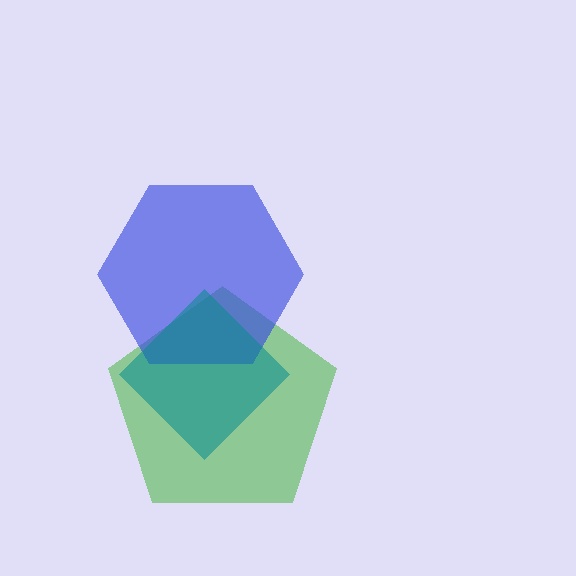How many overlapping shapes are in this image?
There are 3 overlapping shapes in the image.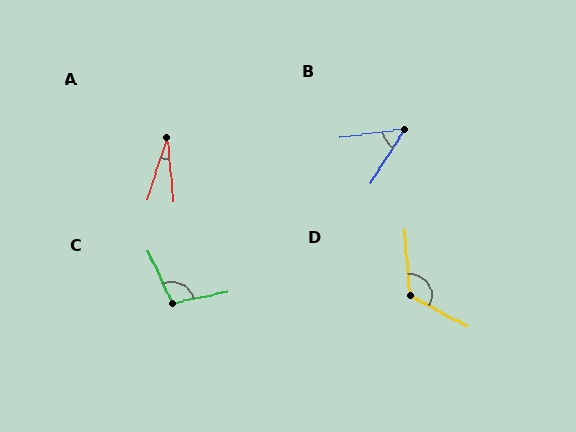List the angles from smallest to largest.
A (24°), B (50°), C (104°), D (124°).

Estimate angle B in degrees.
Approximately 50 degrees.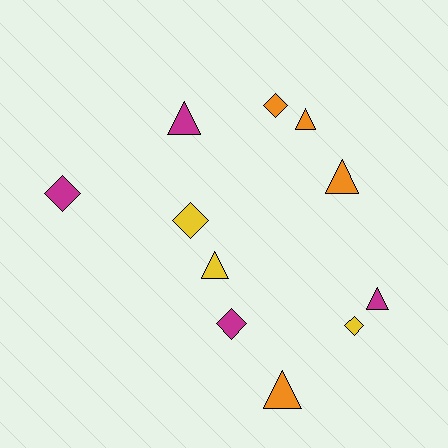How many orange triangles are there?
There are 3 orange triangles.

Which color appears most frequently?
Orange, with 4 objects.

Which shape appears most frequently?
Triangle, with 6 objects.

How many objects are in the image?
There are 11 objects.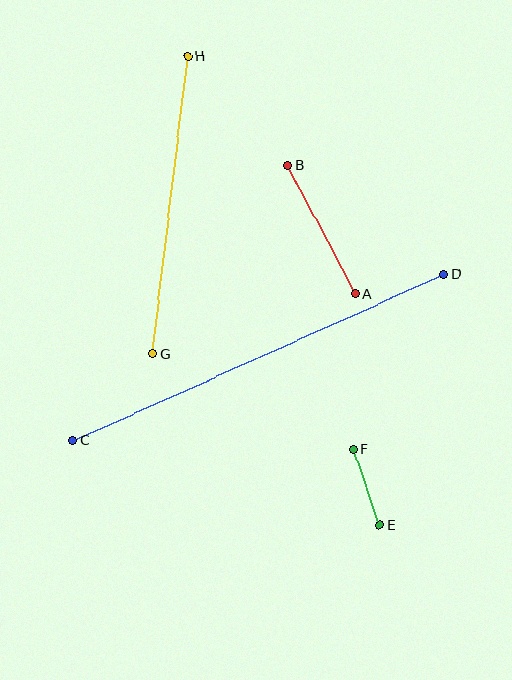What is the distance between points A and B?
The distance is approximately 145 pixels.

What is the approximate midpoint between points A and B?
The midpoint is at approximately (322, 229) pixels.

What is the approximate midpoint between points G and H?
The midpoint is at approximately (170, 205) pixels.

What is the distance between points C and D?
The distance is approximately 407 pixels.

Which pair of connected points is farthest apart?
Points C and D are farthest apart.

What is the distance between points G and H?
The distance is approximately 300 pixels.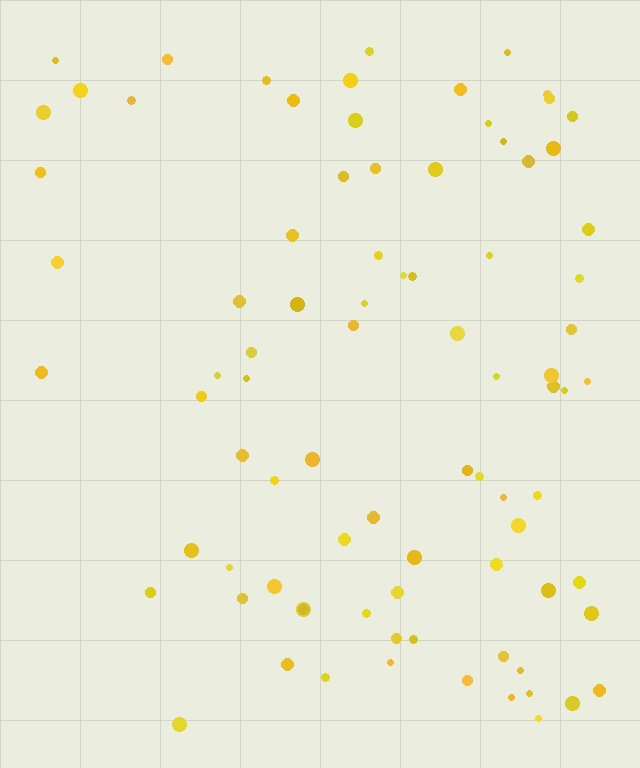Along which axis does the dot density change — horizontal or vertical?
Horizontal.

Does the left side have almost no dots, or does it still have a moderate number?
Still a moderate number, just noticeably fewer than the right.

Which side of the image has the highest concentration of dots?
The right.